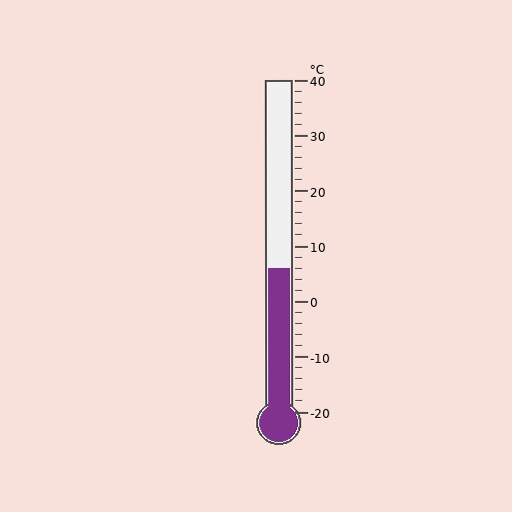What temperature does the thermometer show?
The thermometer shows approximately 6°C.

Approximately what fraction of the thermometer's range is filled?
The thermometer is filled to approximately 45% of its range.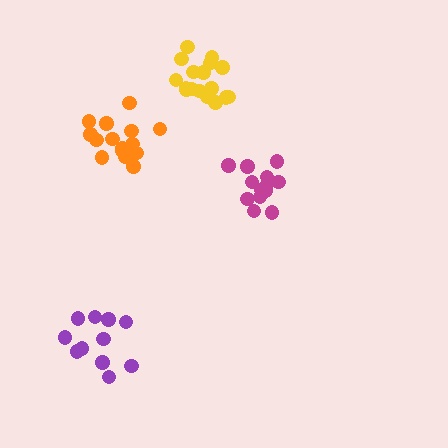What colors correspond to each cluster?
The clusters are colored: yellow, magenta, purple, orange.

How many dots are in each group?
Group 1: 17 dots, Group 2: 13 dots, Group 3: 11 dots, Group 4: 15 dots (56 total).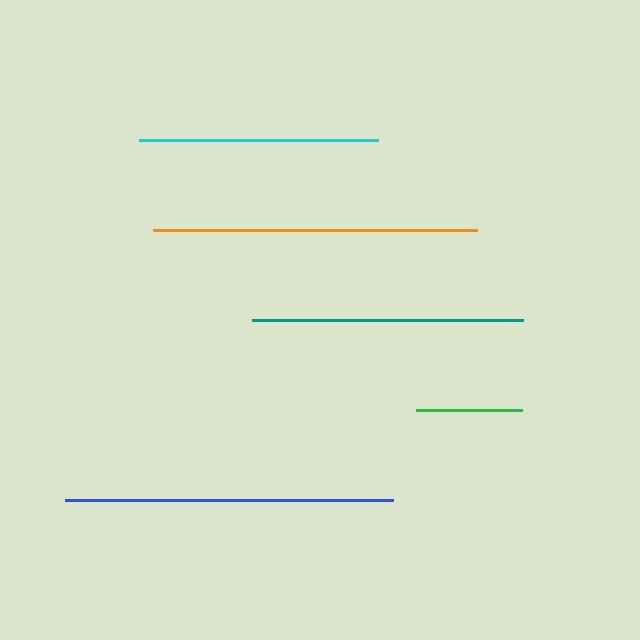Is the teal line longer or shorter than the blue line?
The blue line is longer than the teal line.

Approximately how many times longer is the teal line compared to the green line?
The teal line is approximately 2.6 times the length of the green line.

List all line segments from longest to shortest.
From longest to shortest: blue, orange, teal, cyan, green.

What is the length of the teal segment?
The teal segment is approximately 271 pixels long.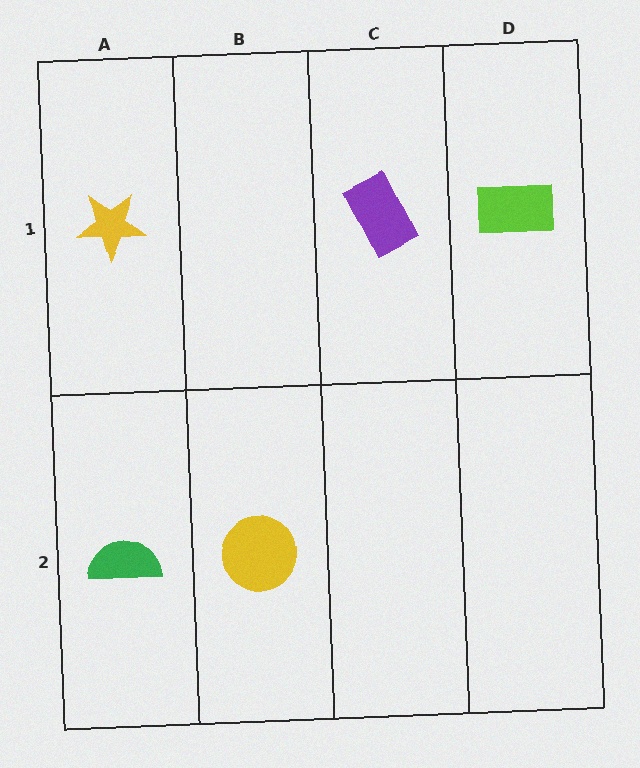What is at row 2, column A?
A green semicircle.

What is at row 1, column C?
A purple rectangle.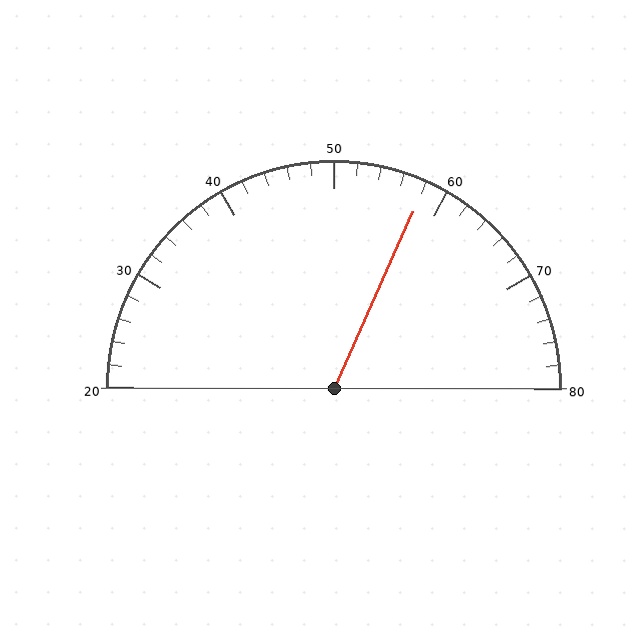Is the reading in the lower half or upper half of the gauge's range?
The reading is in the upper half of the range (20 to 80).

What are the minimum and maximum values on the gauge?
The gauge ranges from 20 to 80.